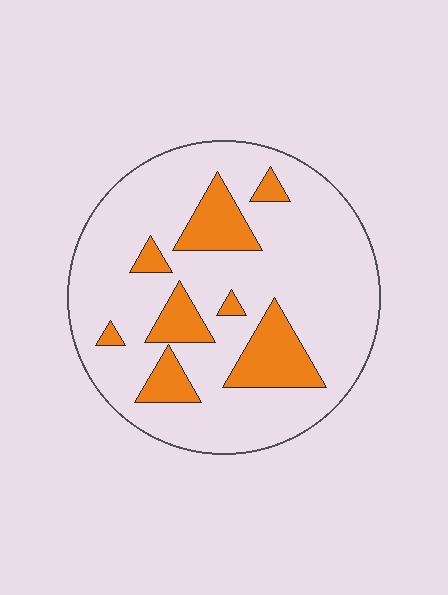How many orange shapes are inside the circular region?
8.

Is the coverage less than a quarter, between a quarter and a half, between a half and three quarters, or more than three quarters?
Less than a quarter.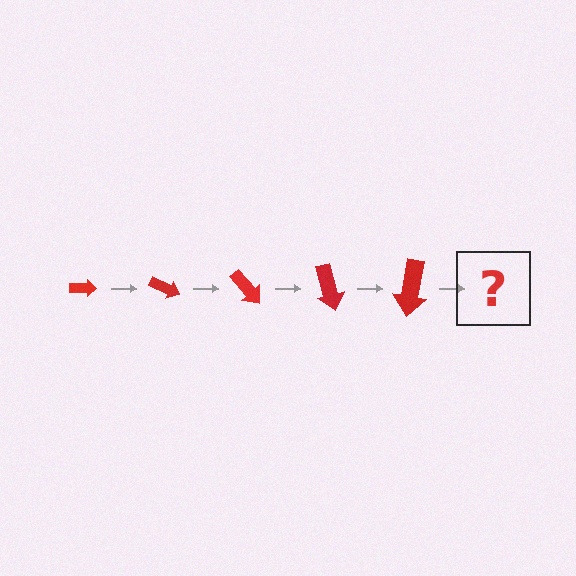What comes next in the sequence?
The next element should be an arrow, larger than the previous one and rotated 125 degrees from the start.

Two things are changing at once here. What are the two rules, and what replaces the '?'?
The two rules are that the arrow grows larger each step and it rotates 25 degrees each step. The '?' should be an arrow, larger than the previous one and rotated 125 degrees from the start.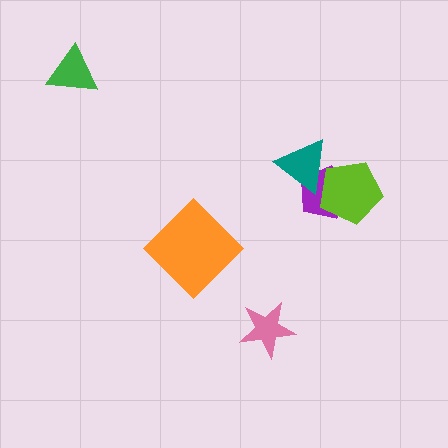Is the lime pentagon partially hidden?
Yes, it is partially covered by another shape.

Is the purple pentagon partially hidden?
Yes, it is partially covered by another shape.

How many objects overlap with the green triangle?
0 objects overlap with the green triangle.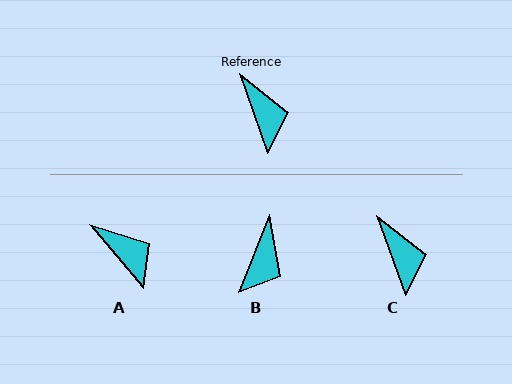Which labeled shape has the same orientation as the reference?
C.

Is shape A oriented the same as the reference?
No, it is off by about 20 degrees.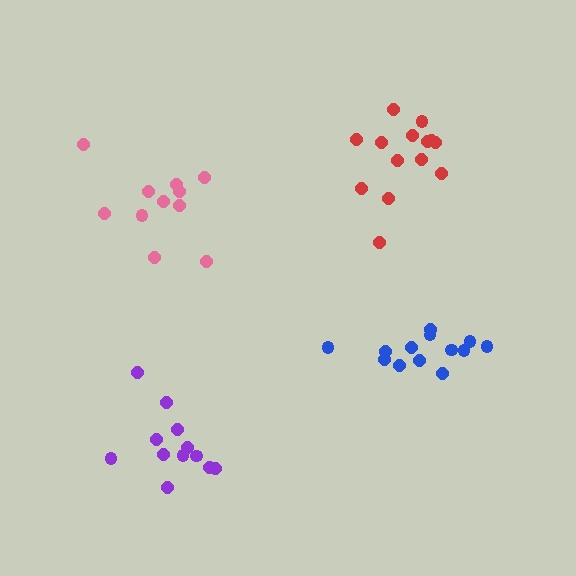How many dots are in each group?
Group 1: 14 dots, Group 2: 13 dots, Group 3: 12 dots, Group 4: 11 dots (50 total).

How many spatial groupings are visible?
There are 4 spatial groupings.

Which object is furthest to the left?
The purple cluster is leftmost.